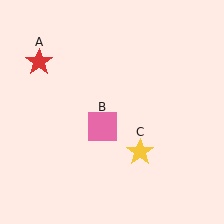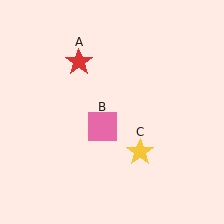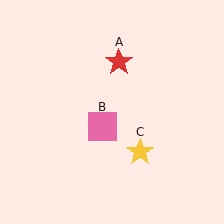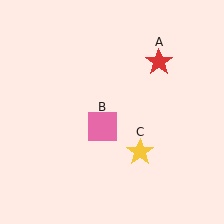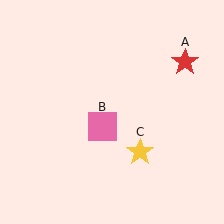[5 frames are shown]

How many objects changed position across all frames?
1 object changed position: red star (object A).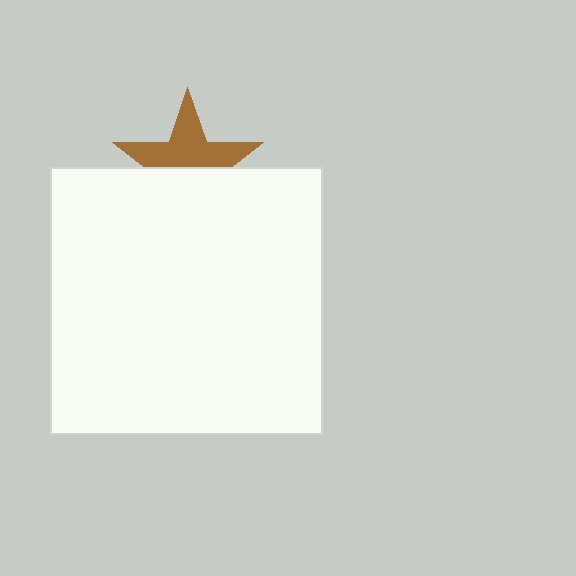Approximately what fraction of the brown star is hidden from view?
Roughly 46% of the brown star is hidden behind the white rectangle.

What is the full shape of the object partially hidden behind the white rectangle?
The partially hidden object is a brown star.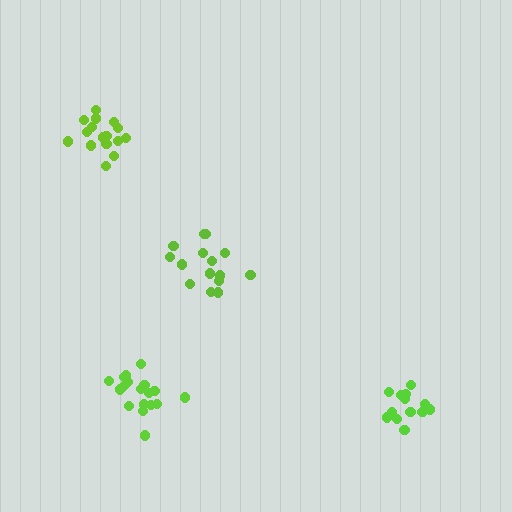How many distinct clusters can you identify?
There are 4 distinct clusters.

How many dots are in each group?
Group 1: 15 dots, Group 2: 13 dots, Group 3: 18 dots, Group 4: 16 dots (62 total).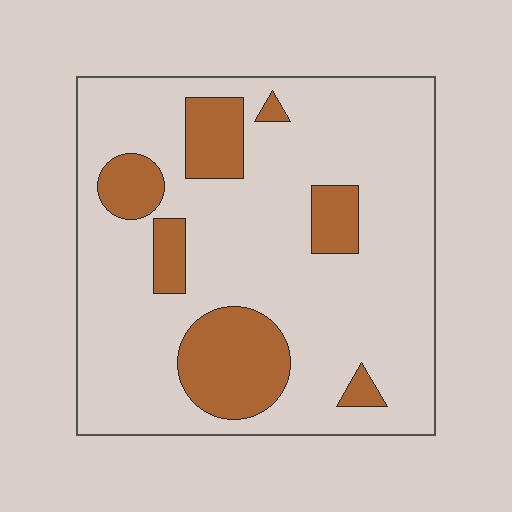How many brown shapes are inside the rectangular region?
7.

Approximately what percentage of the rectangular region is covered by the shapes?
Approximately 20%.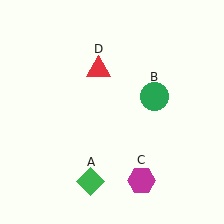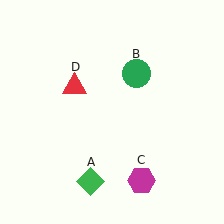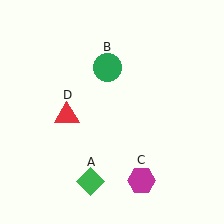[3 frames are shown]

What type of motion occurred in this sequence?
The green circle (object B), red triangle (object D) rotated counterclockwise around the center of the scene.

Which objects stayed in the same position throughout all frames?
Green diamond (object A) and magenta hexagon (object C) remained stationary.